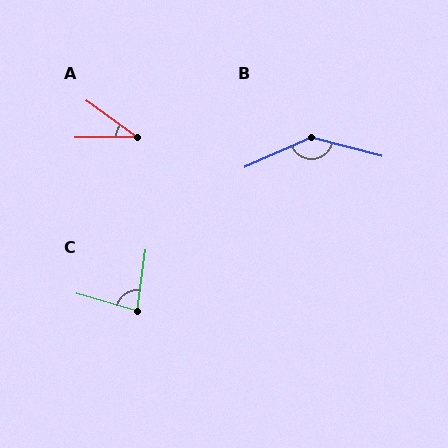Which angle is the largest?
B, at approximately 141 degrees.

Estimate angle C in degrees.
Approximately 82 degrees.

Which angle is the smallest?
A, at approximately 37 degrees.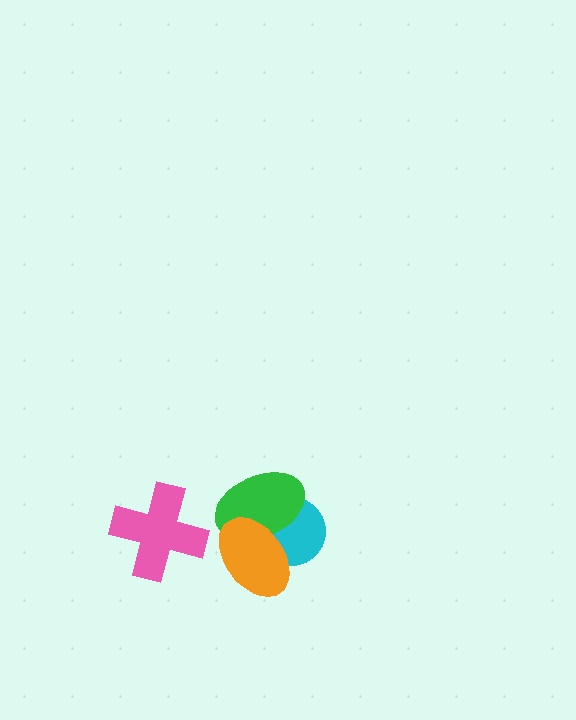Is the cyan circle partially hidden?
Yes, it is partially covered by another shape.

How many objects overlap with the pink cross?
0 objects overlap with the pink cross.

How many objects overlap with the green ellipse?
2 objects overlap with the green ellipse.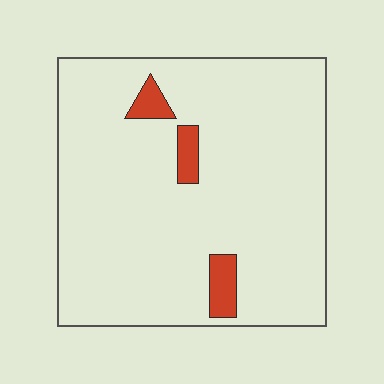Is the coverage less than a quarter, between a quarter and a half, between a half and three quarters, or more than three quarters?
Less than a quarter.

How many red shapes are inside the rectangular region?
3.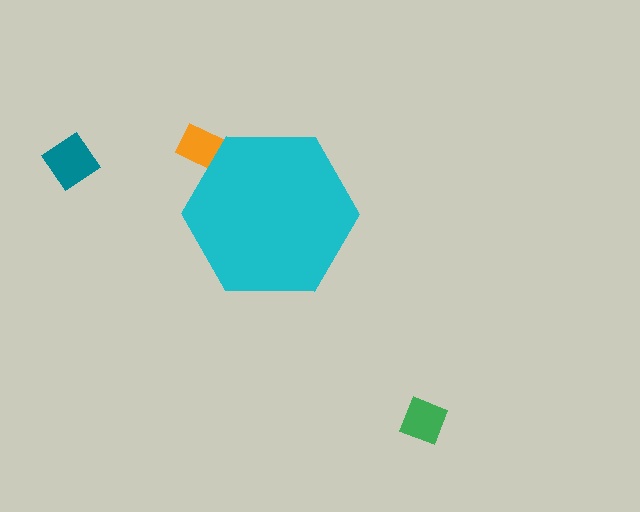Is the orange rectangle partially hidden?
Yes, the orange rectangle is partially hidden behind the cyan hexagon.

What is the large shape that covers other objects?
A cyan hexagon.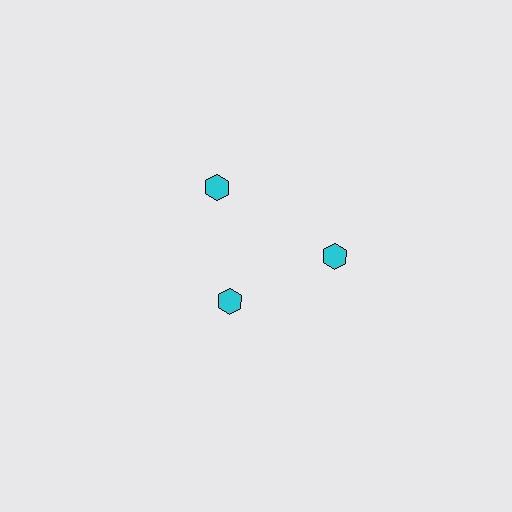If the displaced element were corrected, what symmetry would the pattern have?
It would have 3-fold rotational symmetry — the pattern would map onto itself every 120 degrees.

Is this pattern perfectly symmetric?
No. The 3 cyan hexagons are arranged in a ring, but one element near the 7 o'clock position is pulled inward toward the center, breaking the 3-fold rotational symmetry.